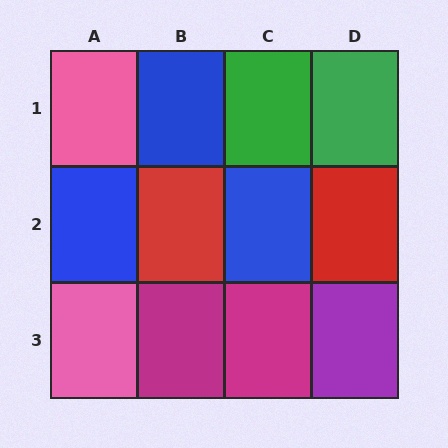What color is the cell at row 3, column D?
Purple.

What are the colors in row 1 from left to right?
Pink, blue, green, green.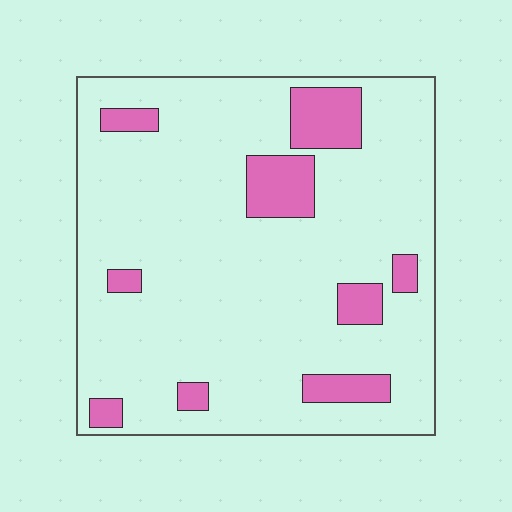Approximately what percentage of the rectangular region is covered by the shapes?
Approximately 15%.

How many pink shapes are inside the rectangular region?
9.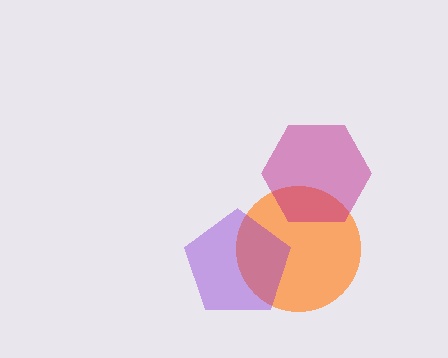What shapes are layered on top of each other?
The layered shapes are: an orange circle, a purple pentagon, a magenta hexagon.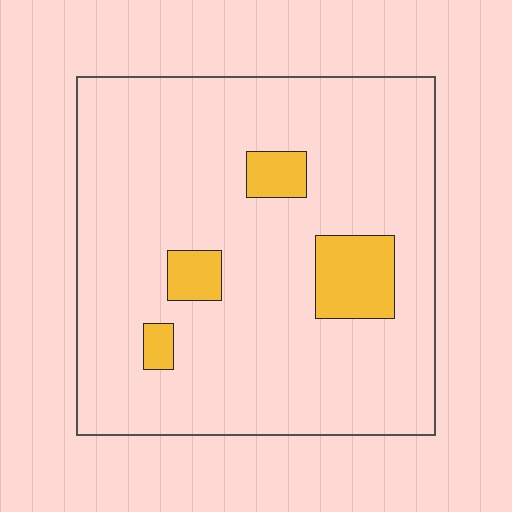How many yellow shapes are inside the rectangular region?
4.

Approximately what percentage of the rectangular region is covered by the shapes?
Approximately 10%.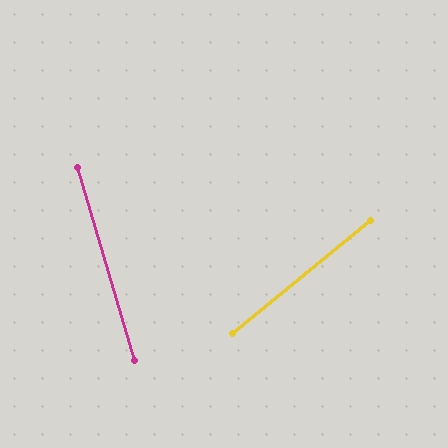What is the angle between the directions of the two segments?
Approximately 67 degrees.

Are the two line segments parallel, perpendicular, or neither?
Neither parallel nor perpendicular — they differ by about 67°.